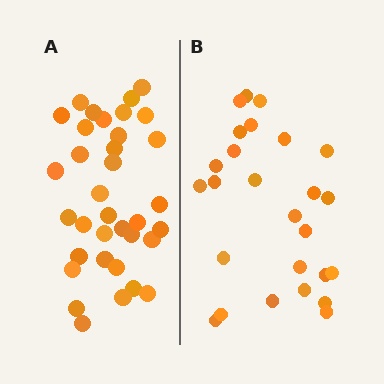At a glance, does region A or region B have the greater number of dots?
Region A (the left region) has more dots.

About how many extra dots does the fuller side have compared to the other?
Region A has roughly 8 or so more dots than region B.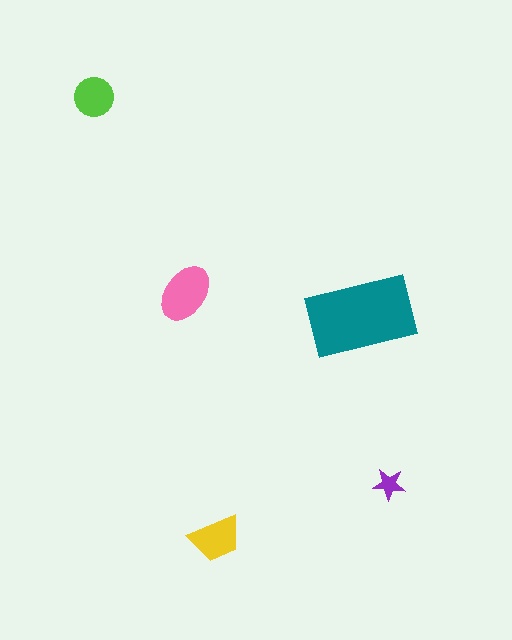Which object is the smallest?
The purple star.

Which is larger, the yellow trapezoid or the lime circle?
The yellow trapezoid.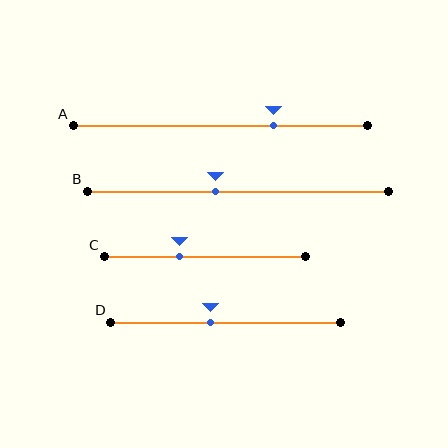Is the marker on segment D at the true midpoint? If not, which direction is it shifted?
No, the marker on segment D is shifted to the left by about 6% of the segment length.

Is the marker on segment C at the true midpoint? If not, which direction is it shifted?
No, the marker on segment C is shifted to the left by about 13% of the segment length.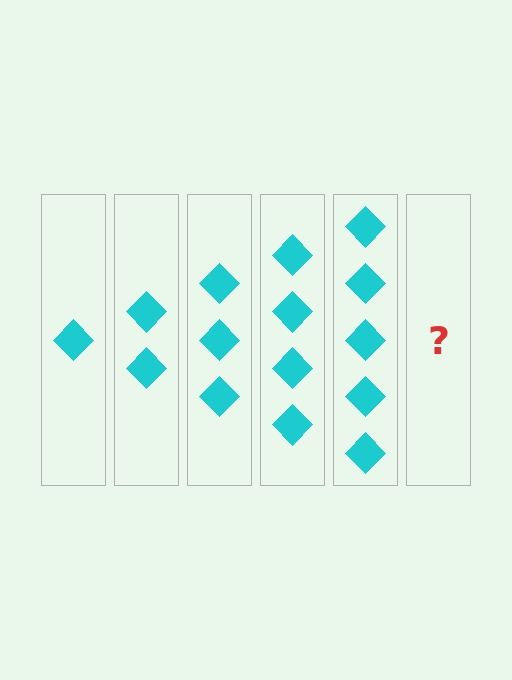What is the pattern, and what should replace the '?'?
The pattern is that each step adds one more diamond. The '?' should be 6 diamonds.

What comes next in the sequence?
The next element should be 6 diamonds.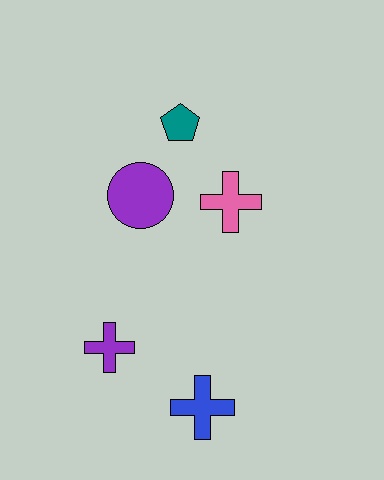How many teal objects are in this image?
There is 1 teal object.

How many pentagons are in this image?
There is 1 pentagon.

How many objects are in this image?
There are 5 objects.